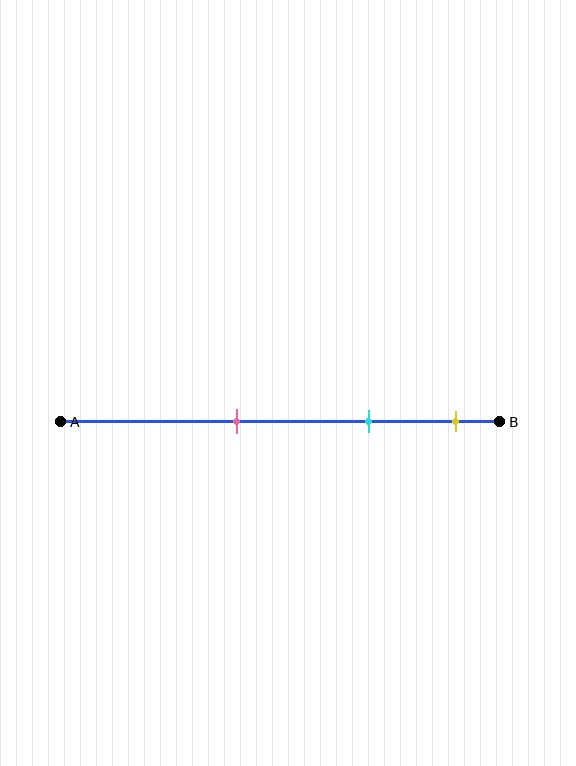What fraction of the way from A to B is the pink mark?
The pink mark is approximately 40% (0.4) of the way from A to B.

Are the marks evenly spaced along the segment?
Yes, the marks are approximately evenly spaced.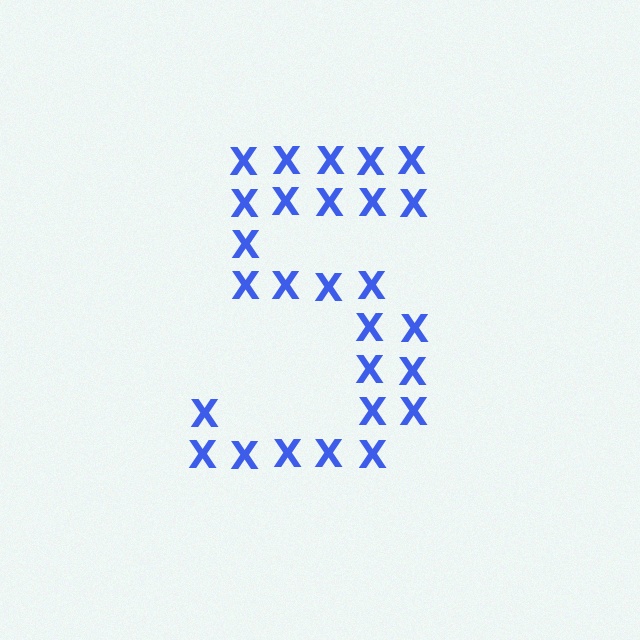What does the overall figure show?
The overall figure shows the digit 5.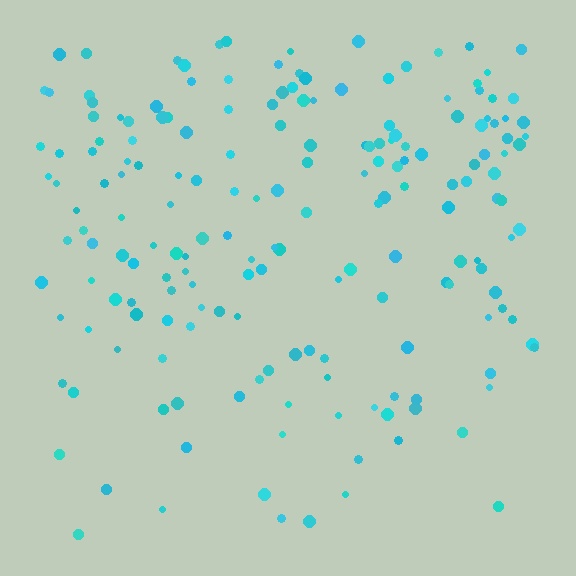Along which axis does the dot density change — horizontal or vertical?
Vertical.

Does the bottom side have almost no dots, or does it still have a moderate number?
Still a moderate number, just noticeably fewer than the top.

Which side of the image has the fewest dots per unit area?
The bottom.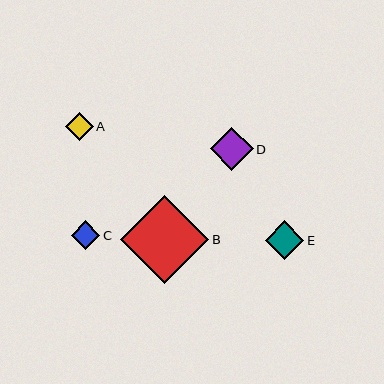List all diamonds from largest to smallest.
From largest to smallest: B, D, E, C, A.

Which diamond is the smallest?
Diamond A is the smallest with a size of approximately 28 pixels.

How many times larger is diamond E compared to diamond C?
Diamond E is approximately 1.3 times the size of diamond C.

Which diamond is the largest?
Diamond B is the largest with a size of approximately 88 pixels.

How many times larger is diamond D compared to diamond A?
Diamond D is approximately 1.5 times the size of diamond A.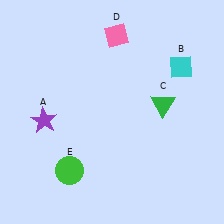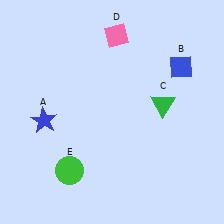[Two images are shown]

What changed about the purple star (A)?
In Image 1, A is purple. In Image 2, it changed to blue.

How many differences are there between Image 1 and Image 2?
There are 2 differences between the two images.